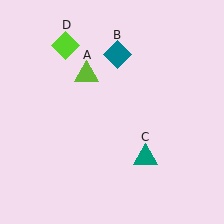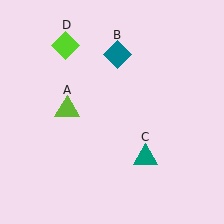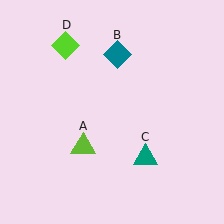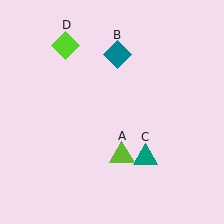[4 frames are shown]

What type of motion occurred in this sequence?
The lime triangle (object A) rotated counterclockwise around the center of the scene.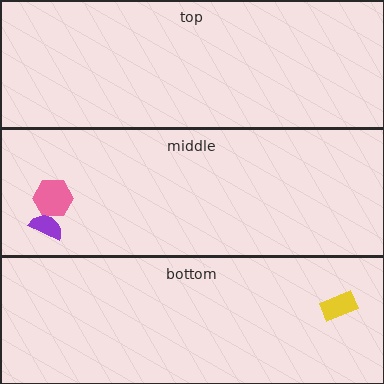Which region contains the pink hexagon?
The middle region.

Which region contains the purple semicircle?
The middle region.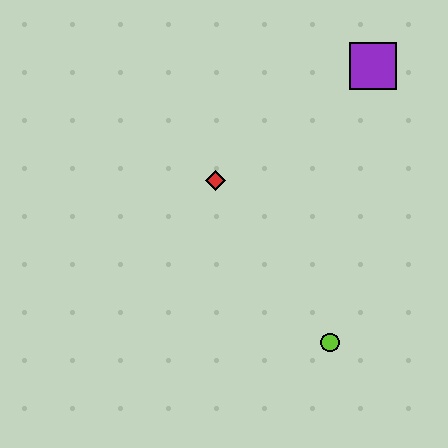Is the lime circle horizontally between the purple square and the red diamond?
Yes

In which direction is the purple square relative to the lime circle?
The purple square is above the lime circle.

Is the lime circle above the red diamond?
No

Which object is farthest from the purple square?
The lime circle is farthest from the purple square.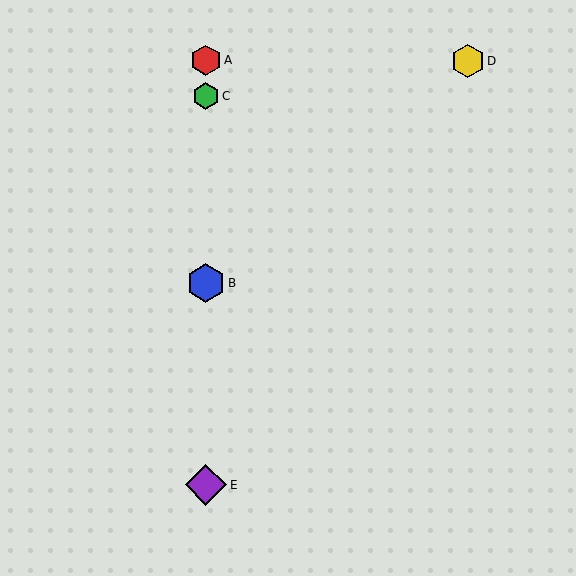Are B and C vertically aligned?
Yes, both are at x≈206.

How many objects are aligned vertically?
4 objects (A, B, C, E) are aligned vertically.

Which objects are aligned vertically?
Objects A, B, C, E are aligned vertically.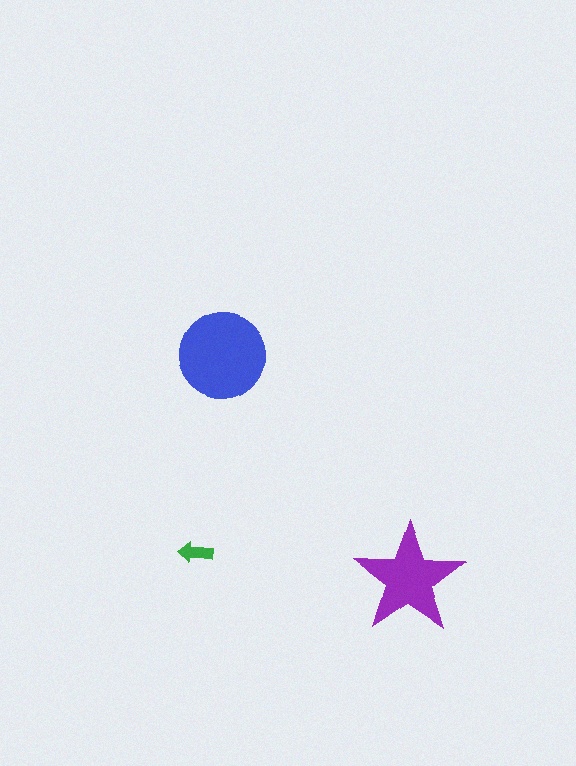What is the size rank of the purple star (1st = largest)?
2nd.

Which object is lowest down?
The purple star is bottommost.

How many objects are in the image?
There are 3 objects in the image.